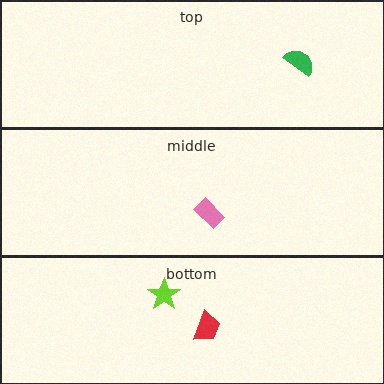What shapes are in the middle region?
The pink rectangle.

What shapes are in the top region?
The green semicircle.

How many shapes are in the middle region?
1.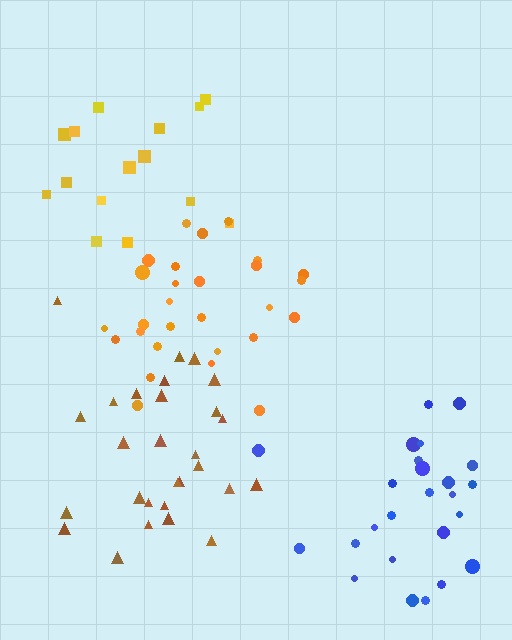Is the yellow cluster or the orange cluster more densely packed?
Orange.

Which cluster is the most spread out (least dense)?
Blue.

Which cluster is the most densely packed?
Orange.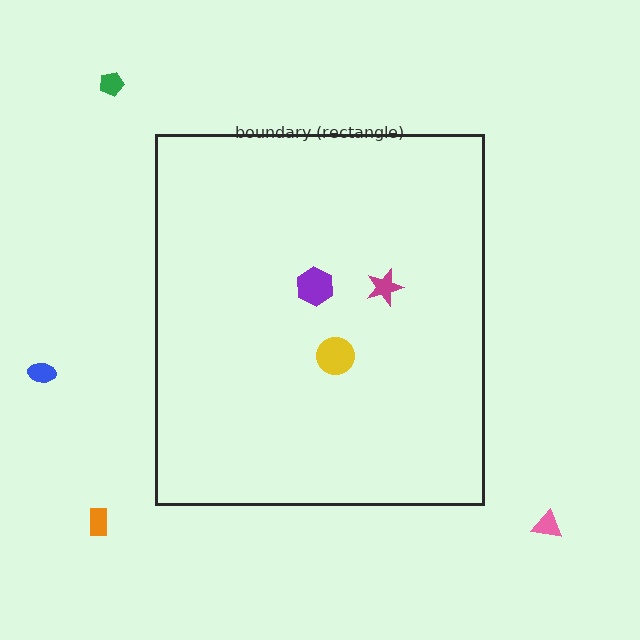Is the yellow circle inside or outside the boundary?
Inside.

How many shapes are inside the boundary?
3 inside, 4 outside.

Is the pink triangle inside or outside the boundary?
Outside.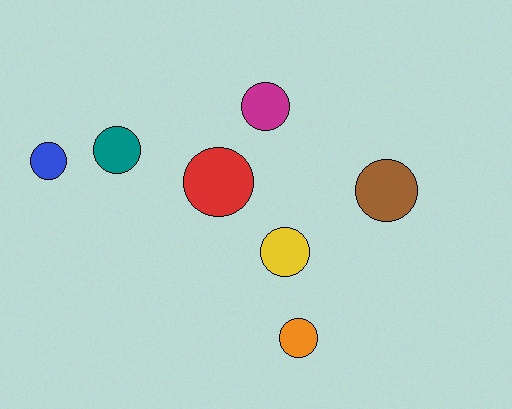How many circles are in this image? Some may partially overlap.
There are 7 circles.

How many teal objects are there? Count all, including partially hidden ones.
There is 1 teal object.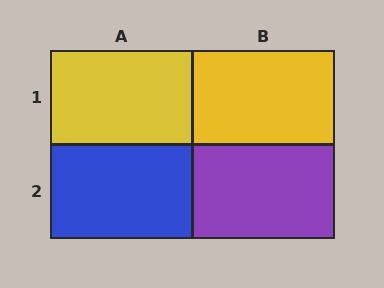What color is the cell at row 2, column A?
Blue.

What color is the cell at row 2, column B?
Purple.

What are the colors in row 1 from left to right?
Yellow, yellow.